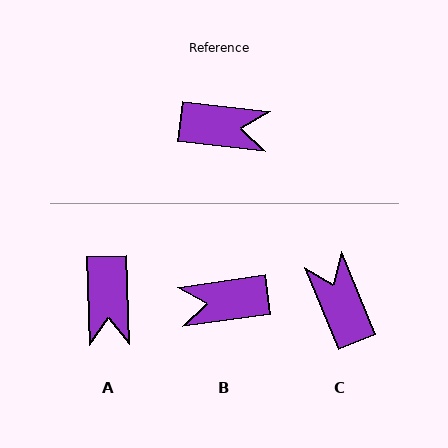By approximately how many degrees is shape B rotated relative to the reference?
Approximately 165 degrees clockwise.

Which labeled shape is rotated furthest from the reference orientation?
B, about 165 degrees away.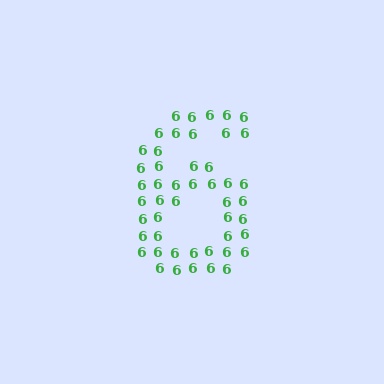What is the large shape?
The large shape is the digit 6.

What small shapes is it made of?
It is made of small digit 6's.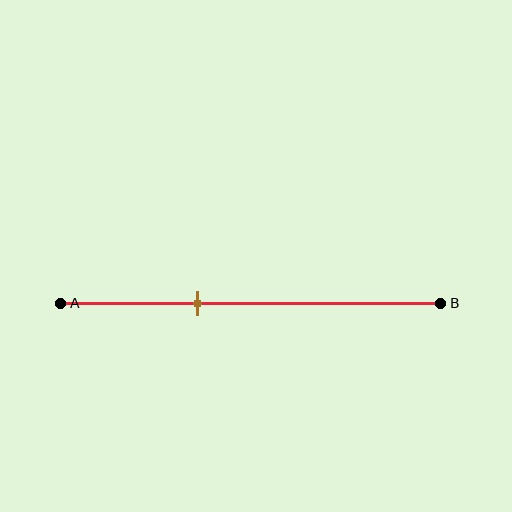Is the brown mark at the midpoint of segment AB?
No, the mark is at about 35% from A, not at the 50% midpoint.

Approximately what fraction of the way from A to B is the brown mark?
The brown mark is approximately 35% of the way from A to B.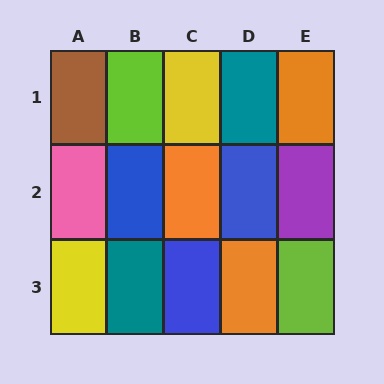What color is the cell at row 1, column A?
Brown.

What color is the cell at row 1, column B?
Lime.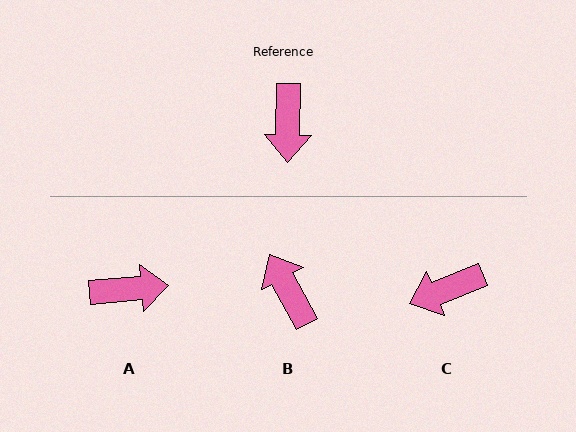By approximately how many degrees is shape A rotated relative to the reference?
Approximately 96 degrees counter-clockwise.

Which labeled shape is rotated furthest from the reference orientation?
B, about 151 degrees away.